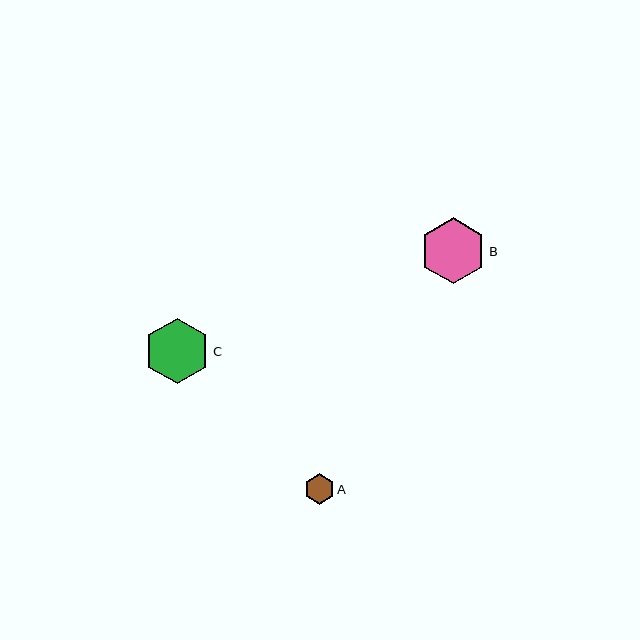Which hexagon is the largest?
Hexagon B is the largest with a size of approximately 66 pixels.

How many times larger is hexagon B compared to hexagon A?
Hexagon B is approximately 2.2 times the size of hexagon A.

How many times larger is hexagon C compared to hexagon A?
Hexagon C is approximately 2.2 times the size of hexagon A.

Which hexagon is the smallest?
Hexagon A is the smallest with a size of approximately 30 pixels.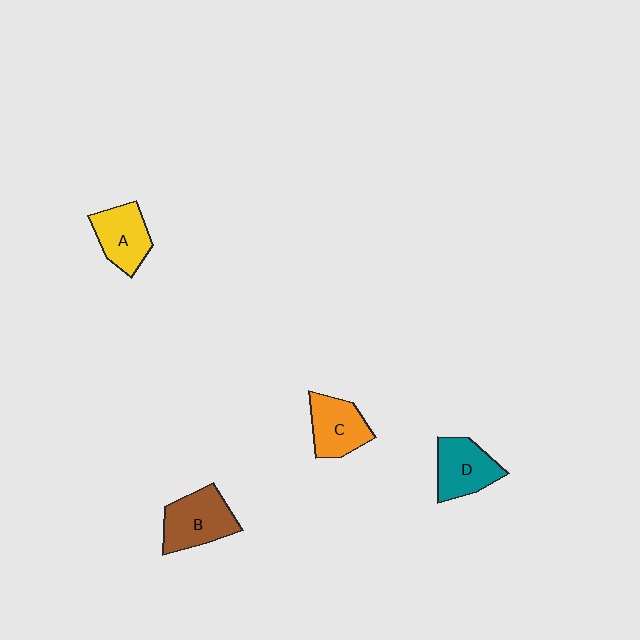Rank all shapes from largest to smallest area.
From largest to smallest: B (brown), D (teal), A (yellow), C (orange).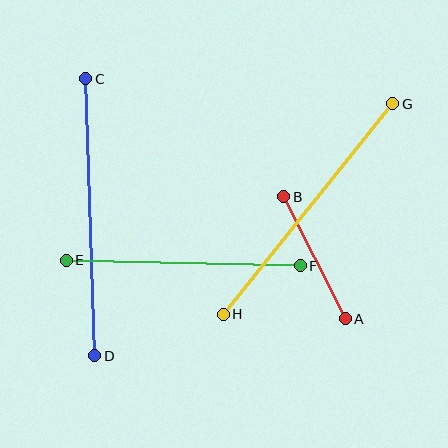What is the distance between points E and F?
The distance is approximately 234 pixels.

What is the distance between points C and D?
The distance is approximately 277 pixels.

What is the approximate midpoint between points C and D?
The midpoint is at approximately (90, 217) pixels.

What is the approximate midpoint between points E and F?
The midpoint is at approximately (183, 263) pixels.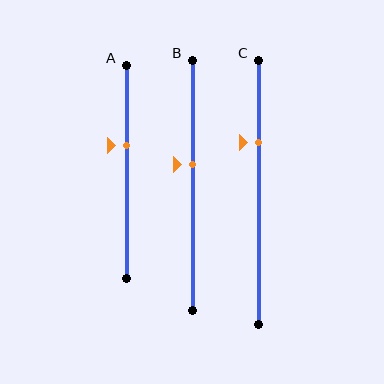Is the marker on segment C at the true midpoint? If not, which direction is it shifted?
No, the marker on segment C is shifted upward by about 19% of the segment length.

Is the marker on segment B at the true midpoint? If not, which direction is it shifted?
No, the marker on segment B is shifted upward by about 8% of the segment length.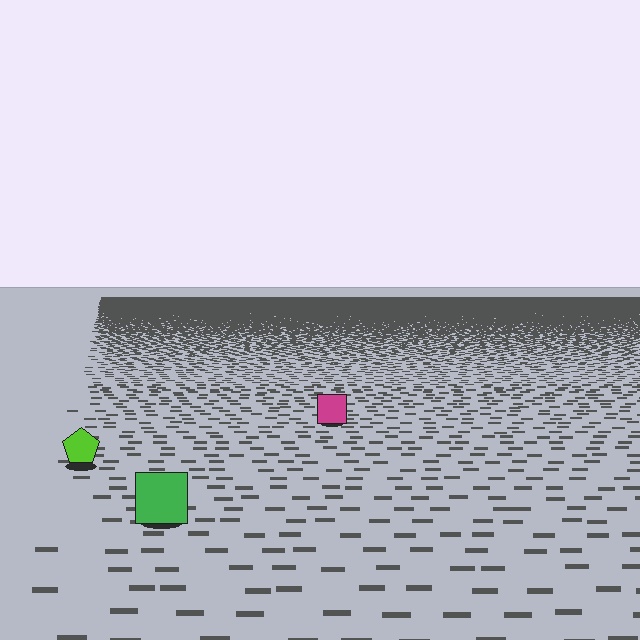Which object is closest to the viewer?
The green square is closest. The texture marks near it are larger and more spread out.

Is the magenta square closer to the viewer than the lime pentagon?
No. The lime pentagon is closer — you can tell from the texture gradient: the ground texture is coarser near it.